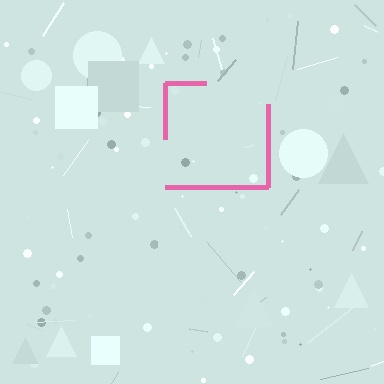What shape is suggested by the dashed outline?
The dashed outline suggests a square.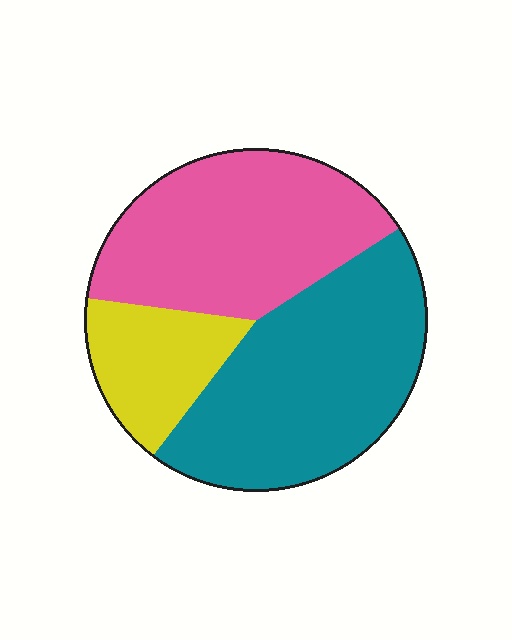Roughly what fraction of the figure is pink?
Pink covers about 40% of the figure.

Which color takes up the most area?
Teal, at roughly 45%.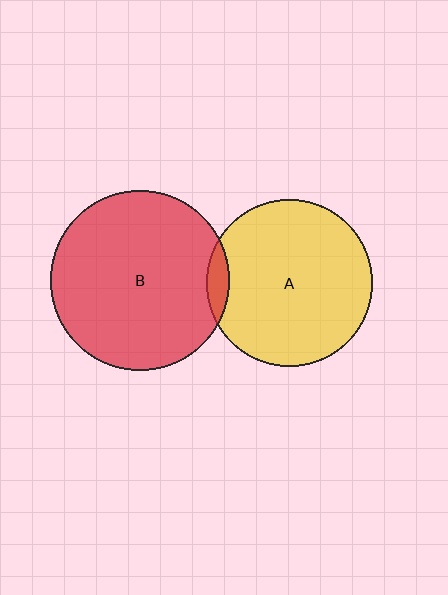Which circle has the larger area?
Circle B (red).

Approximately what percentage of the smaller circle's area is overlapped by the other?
Approximately 5%.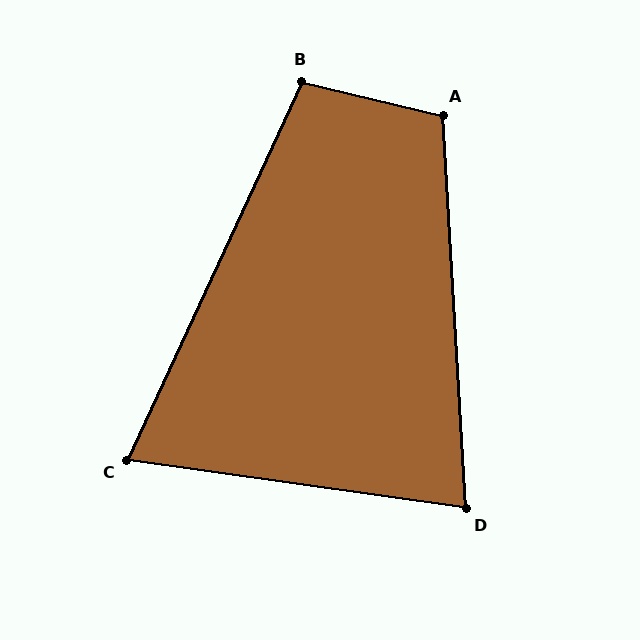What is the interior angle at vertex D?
Approximately 79 degrees (acute).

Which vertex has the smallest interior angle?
C, at approximately 73 degrees.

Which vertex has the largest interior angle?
A, at approximately 107 degrees.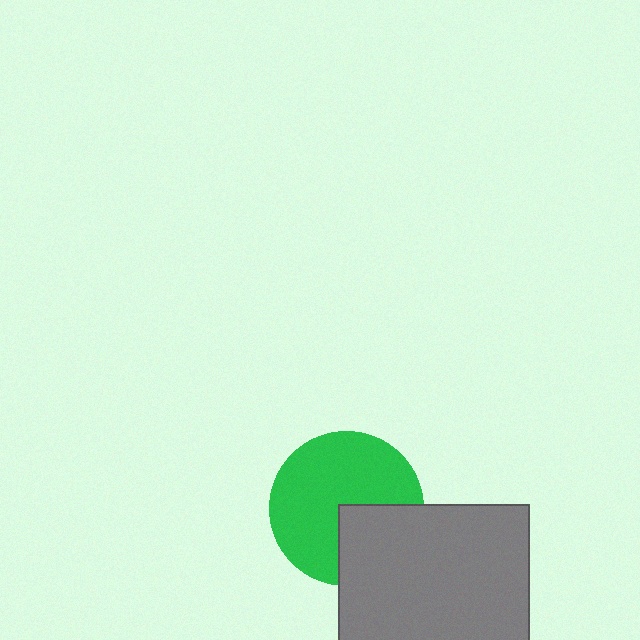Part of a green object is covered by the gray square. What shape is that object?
It is a circle.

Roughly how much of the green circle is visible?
Most of it is visible (roughly 69%).